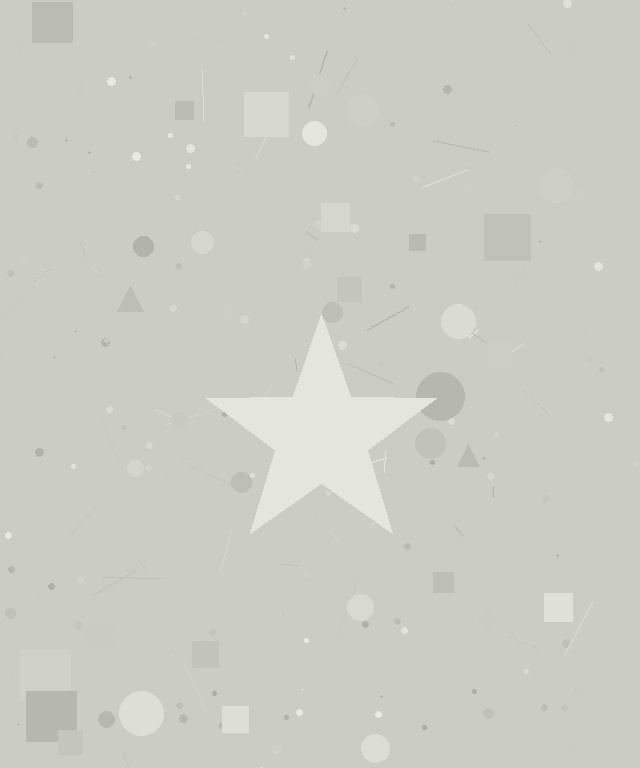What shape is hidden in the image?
A star is hidden in the image.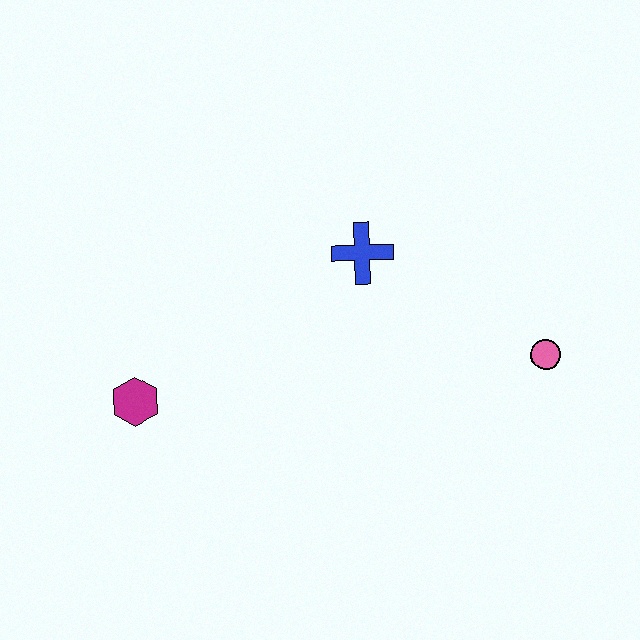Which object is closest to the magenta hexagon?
The blue cross is closest to the magenta hexagon.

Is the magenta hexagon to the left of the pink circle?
Yes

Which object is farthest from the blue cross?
The magenta hexagon is farthest from the blue cross.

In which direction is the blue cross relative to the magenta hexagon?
The blue cross is to the right of the magenta hexagon.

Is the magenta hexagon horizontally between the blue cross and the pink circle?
No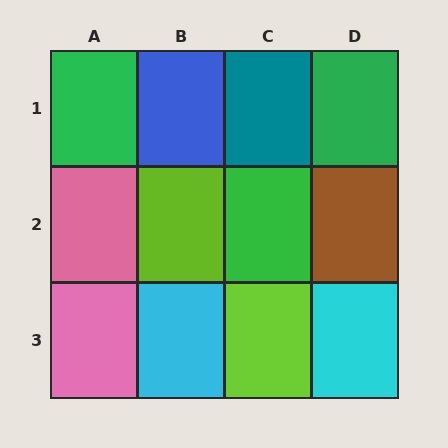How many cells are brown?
1 cell is brown.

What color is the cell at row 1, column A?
Green.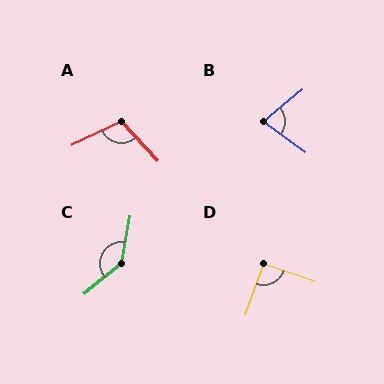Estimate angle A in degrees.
Approximately 107 degrees.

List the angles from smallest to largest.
B (75°), D (92°), A (107°), C (140°).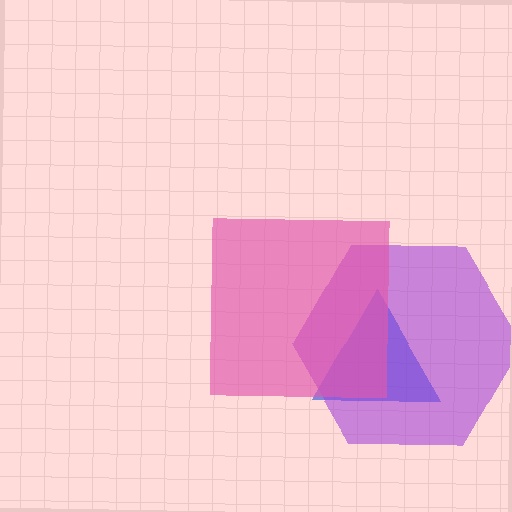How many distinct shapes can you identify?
There are 3 distinct shapes: a blue triangle, a purple hexagon, a pink square.